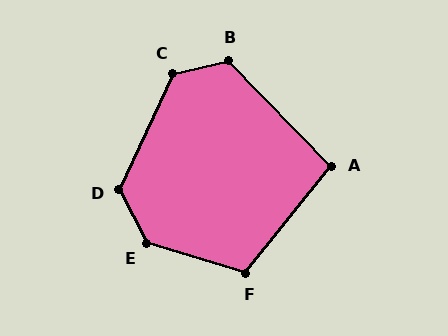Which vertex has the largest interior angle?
E, at approximately 135 degrees.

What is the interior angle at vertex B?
Approximately 121 degrees (obtuse).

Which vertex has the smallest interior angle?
A, at approximately 97 degrees.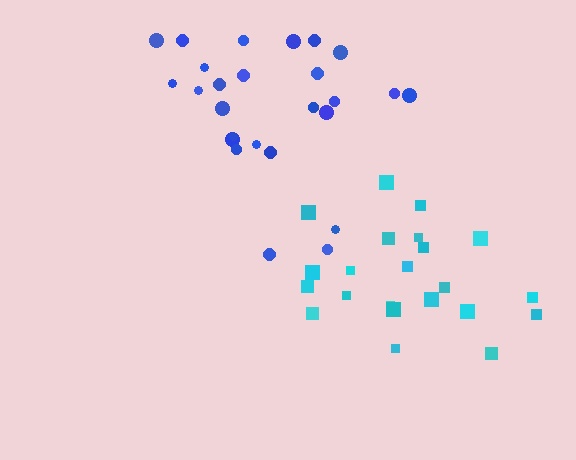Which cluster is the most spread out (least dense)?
Cyan.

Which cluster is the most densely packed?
Blue.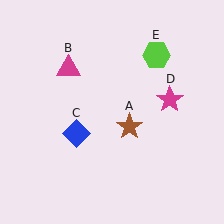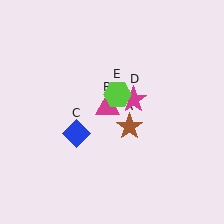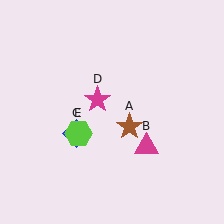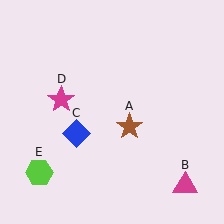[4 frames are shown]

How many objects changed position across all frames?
3 objects changed position: magenta triangle (object B), magenta star (object D), lime hexagon (object E).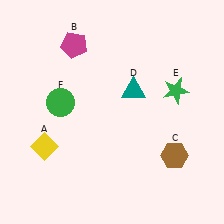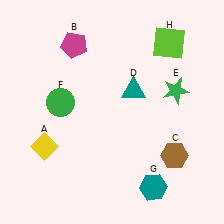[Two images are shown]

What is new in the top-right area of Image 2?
A lime square (H) was added in the top-right area of Image 2.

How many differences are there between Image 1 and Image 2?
There are 2 differences between the two images.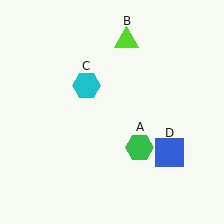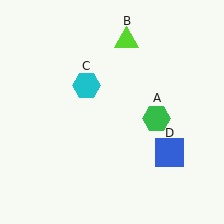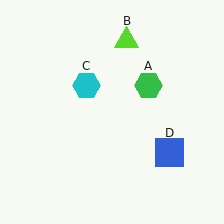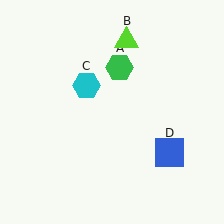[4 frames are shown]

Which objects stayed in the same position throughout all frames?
Lime triangle (object B) and cyan hexagon (object C) and blue square (object D) remained stationary.